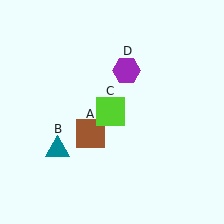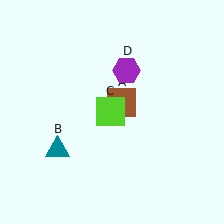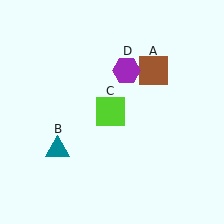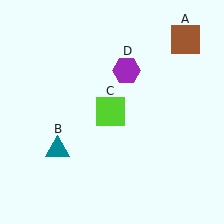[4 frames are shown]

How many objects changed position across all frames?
1 object changed position: brown square (object A).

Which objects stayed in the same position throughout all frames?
Teal triangle (object B) and lime square (object C) and purple hexagon (object D) remained stationary.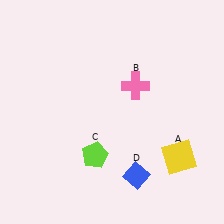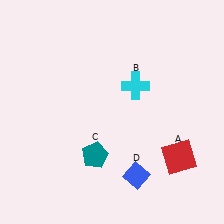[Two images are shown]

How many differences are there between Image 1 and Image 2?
There are 3 differences between the two images.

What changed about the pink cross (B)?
In Image 1, B is pink. In Image 2, it changed to cyan.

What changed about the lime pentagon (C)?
In Image 1, C is lime. In Image 2, it changed to teal.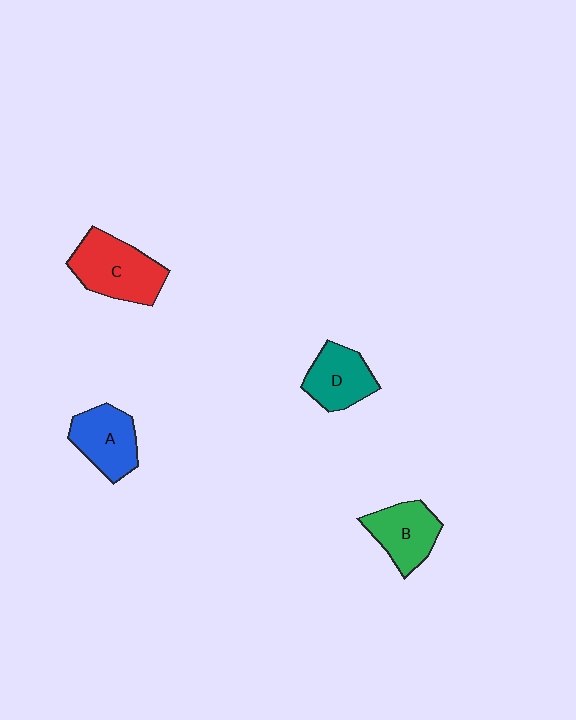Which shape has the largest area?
Shape C (red).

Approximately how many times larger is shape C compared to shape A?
Approximately 1.3 times.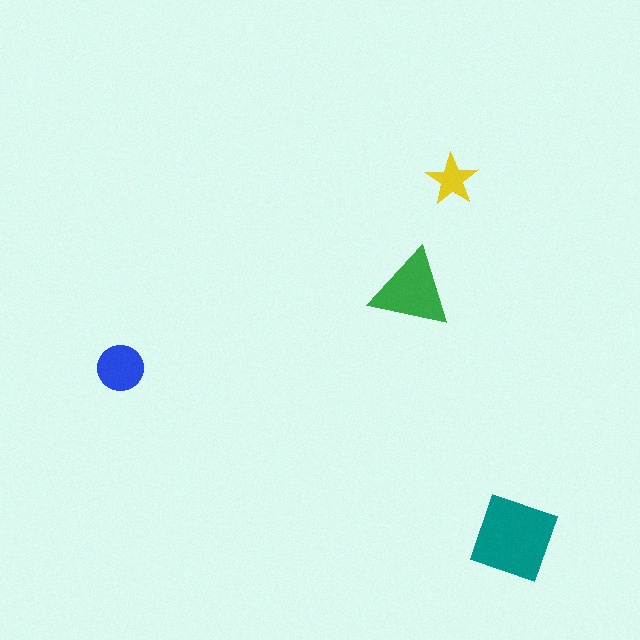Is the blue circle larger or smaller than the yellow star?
Larger.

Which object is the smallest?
The yellow star.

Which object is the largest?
The teal square.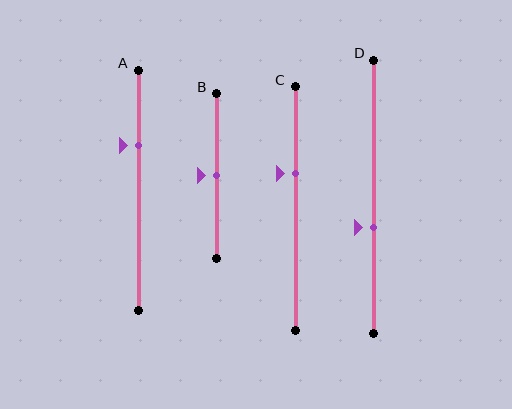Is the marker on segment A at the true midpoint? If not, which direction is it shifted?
No, the marker on segment A is shifted upward by about 19% of the segment length.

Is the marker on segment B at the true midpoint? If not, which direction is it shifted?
Yes, the marker on segment B is at the true midpoint.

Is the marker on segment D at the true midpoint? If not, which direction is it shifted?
No, the marker on segment D is shifted downward by about 11% of the segment length.